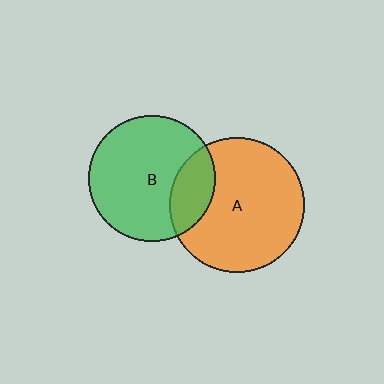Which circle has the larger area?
Circle A (orange).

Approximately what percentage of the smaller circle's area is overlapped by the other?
Approximately 20%.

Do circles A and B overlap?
Yes.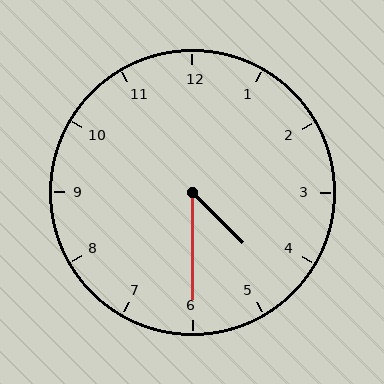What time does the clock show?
4:30.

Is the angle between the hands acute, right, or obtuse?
It is acute.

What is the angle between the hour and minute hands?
Approximately 45 degrees.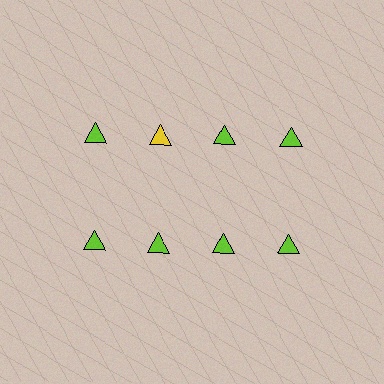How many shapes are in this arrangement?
There are 8 shapes arranged in a grid pattern.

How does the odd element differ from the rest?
It has a different color: yellow instead of lime.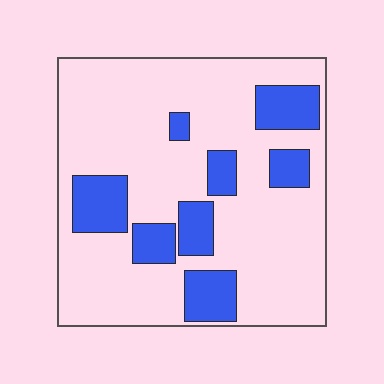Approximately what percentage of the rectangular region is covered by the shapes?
Approximately 20%.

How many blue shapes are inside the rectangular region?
8.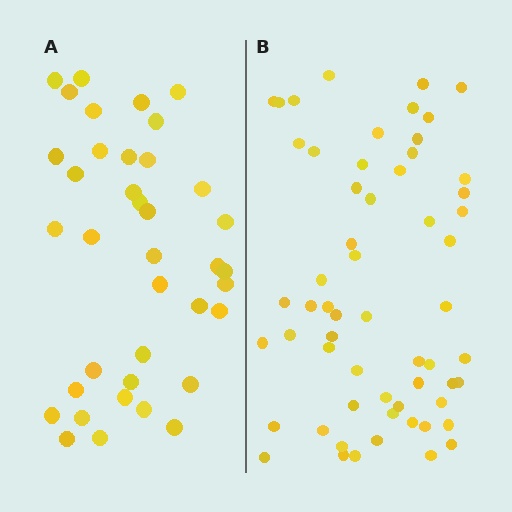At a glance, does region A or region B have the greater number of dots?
Region B (the right region) has more dots.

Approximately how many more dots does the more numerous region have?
Region B has approximately 20 more dots than region A.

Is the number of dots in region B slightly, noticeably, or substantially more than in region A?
Region B has substantially more. The ratio is roughly 1.6 to 1.